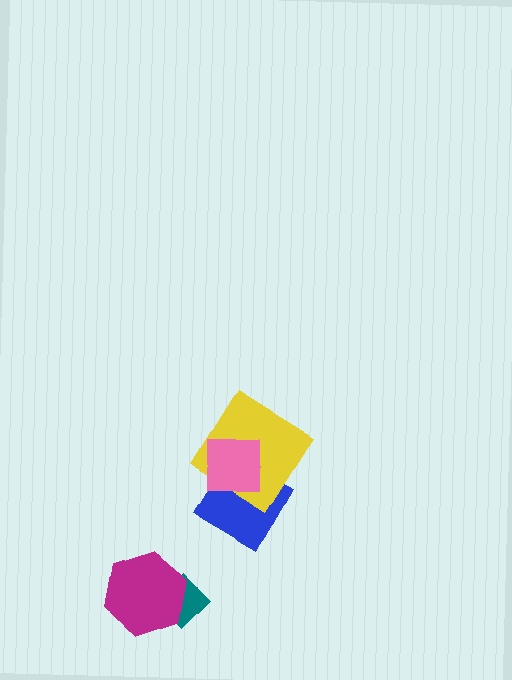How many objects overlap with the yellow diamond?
2 objects overlap with the yellow diamond.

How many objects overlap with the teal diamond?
1 object overlaps with the teal diamond.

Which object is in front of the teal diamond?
The magenta hexagon is in front of the teal diamond.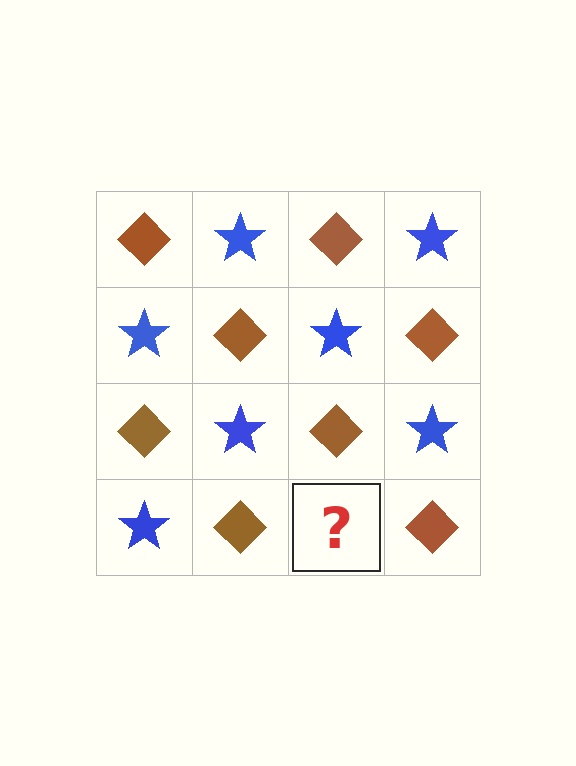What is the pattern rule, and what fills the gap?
The rule is that it alternates brown diamond and blue star in a checkerboard pattern. The gap should be filled with a blue star.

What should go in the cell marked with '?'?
The missing cell should contain a blue star.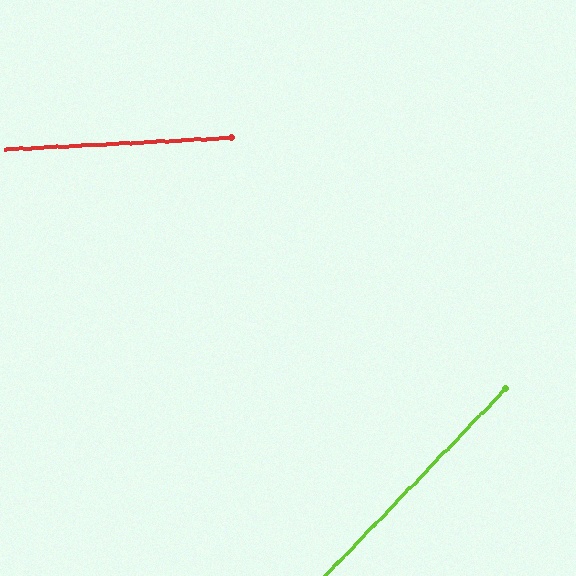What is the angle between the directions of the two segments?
Approximately 43 degrees.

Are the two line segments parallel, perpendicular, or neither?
Neither parallel nor perpendicular — they differ by about 43°.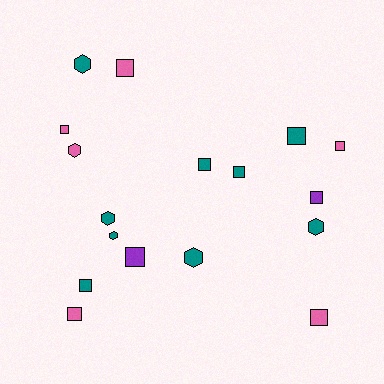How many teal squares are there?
There are 4 teal squares.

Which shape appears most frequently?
Square, with 11 objects.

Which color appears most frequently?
Teal, with 9 objects.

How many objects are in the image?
There are 17 objects.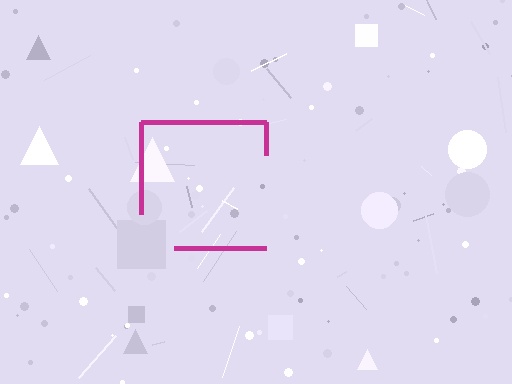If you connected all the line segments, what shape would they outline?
They would outline a square.